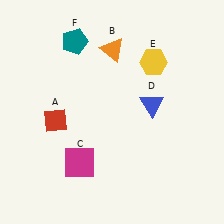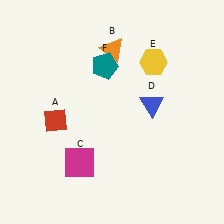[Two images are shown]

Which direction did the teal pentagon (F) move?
The teal pentagon (F) moved right.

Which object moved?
The teal pentagon (F) moved right.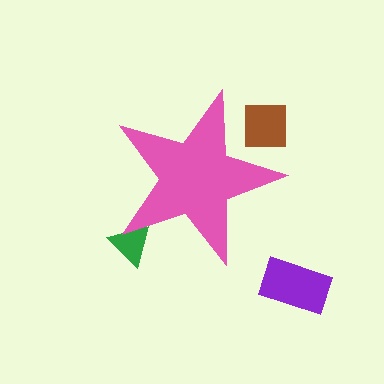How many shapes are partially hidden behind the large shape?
2 shapes are partially hidden.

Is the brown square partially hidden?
Yes, the brown square is partially hidden behind the pink star.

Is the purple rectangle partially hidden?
No, the purple rectangle is fully visible.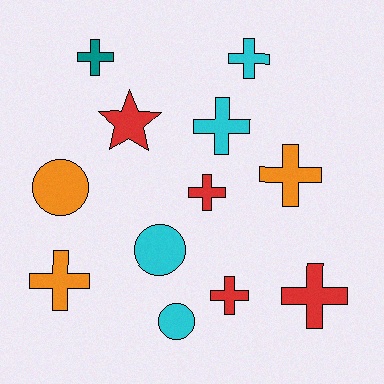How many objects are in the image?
There are 12 objects.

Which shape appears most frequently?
Cross, with 8 objects.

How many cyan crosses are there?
There are 2 cyan crosses.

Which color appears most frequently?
Red, with 4 objects.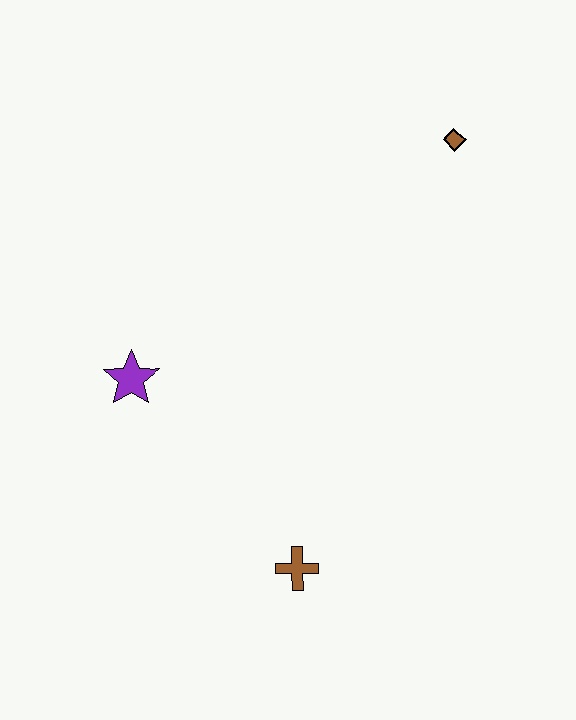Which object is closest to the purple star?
The brown cross is closest to the purple star.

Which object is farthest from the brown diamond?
The brown cross is farthest from the brown diamond.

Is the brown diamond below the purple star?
No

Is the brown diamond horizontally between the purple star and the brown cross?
No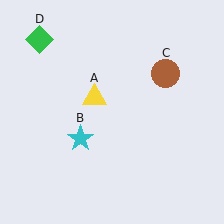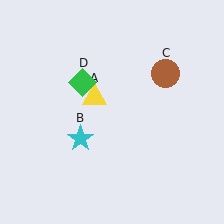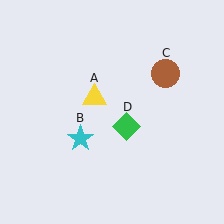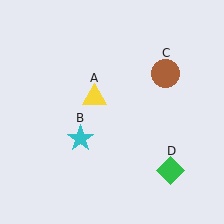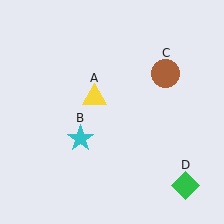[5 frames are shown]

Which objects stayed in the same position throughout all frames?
Yellow triangle (object A) and cyan star (object B) and brown circle (object C) remained stationary.